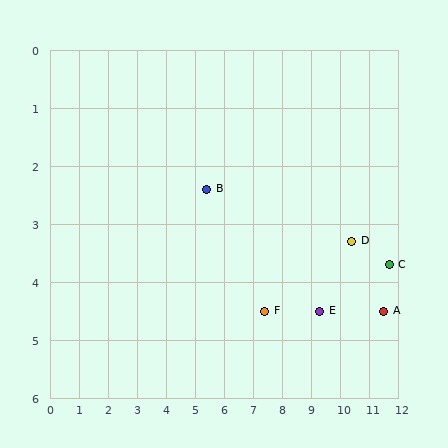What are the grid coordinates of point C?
Point C is at approximately (11.7, 3.7).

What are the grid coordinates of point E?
Point E is at approximately (9.3, 4.5).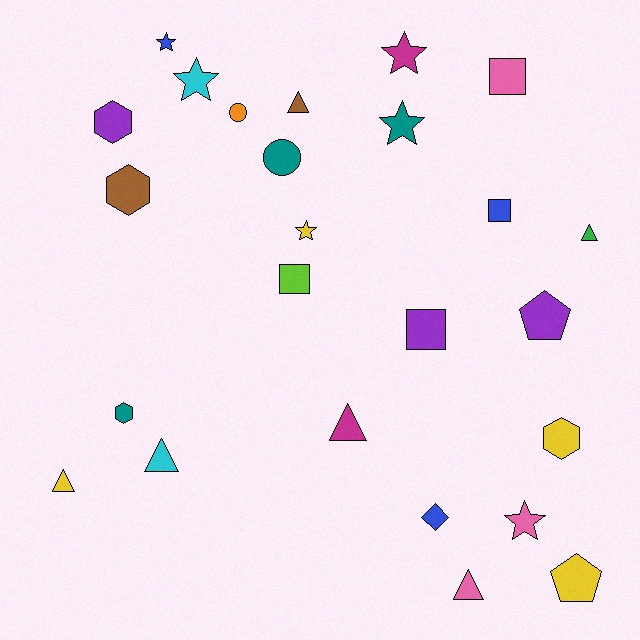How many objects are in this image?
There are 25 objects.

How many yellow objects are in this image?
There are 4 yellow objects.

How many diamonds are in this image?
There is 1 diamond.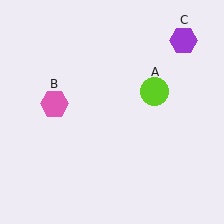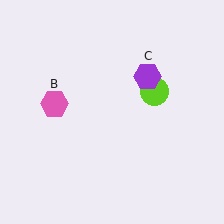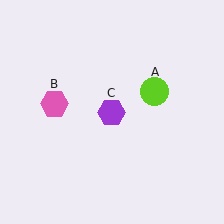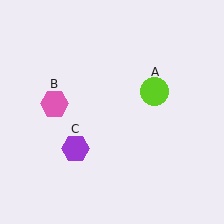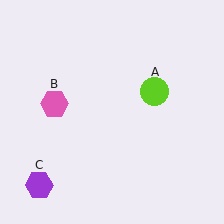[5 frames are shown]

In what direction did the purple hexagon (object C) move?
The purple hexagon (object C) moved down and to the left.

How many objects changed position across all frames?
1 object changed position: purple hexagon (object C).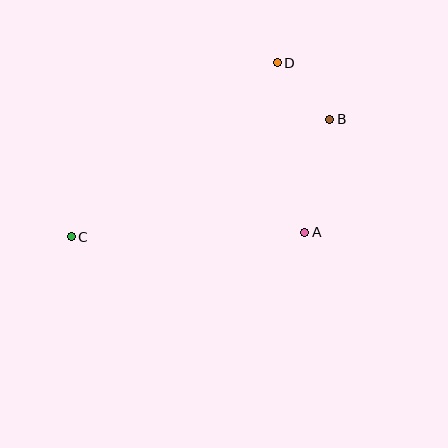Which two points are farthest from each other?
Points B and C are farthest from each other.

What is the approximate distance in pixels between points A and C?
The distance between A and C is approximately 234 pixels.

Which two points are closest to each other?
Points B and D are closest to each other.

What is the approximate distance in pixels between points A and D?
The distance between A and D is approximately 172 pixels.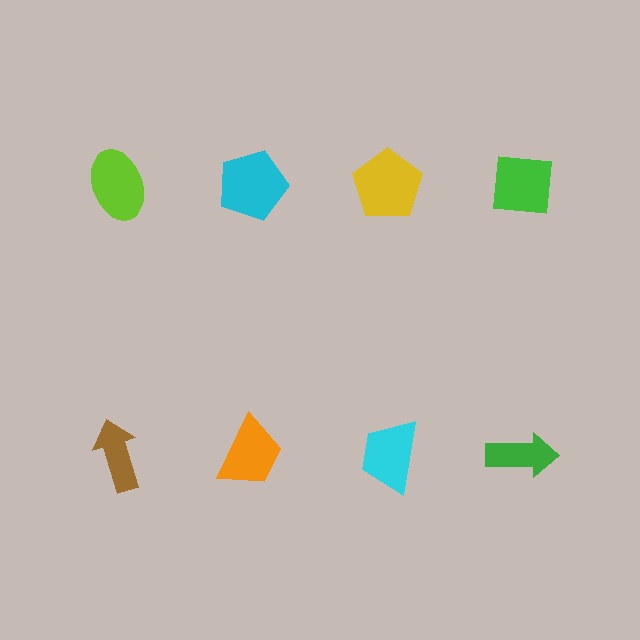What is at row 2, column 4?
A green arrow.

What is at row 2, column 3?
A cyan trapezoid.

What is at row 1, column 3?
A yellow pentagon.